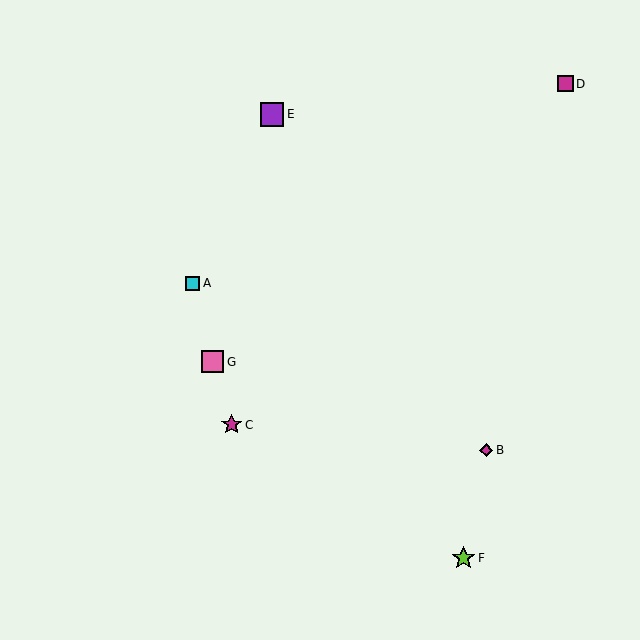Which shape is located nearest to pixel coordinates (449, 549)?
The lime star (labeled F) at (463, 558) is nearest to that location.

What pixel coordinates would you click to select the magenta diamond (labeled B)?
Click at (486, 450) to select the magenta diamond B.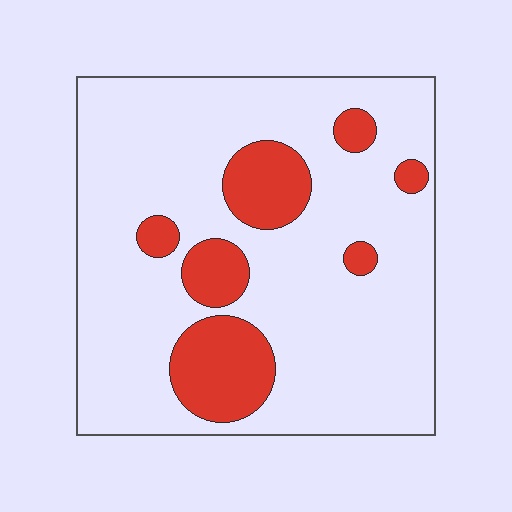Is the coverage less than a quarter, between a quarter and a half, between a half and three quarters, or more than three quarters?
Less than a quarter.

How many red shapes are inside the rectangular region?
7.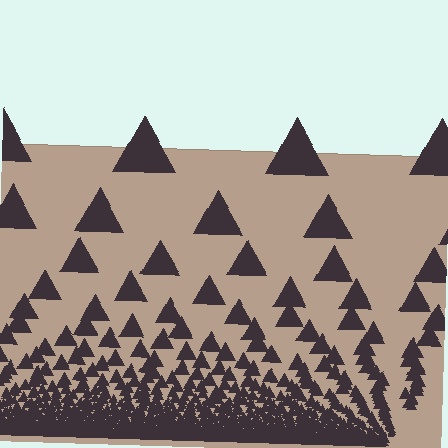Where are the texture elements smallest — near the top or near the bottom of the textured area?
Near the bottom.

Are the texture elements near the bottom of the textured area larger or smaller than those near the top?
Smaller. The gradient is inverted — elements near the bottom are smaller and denser.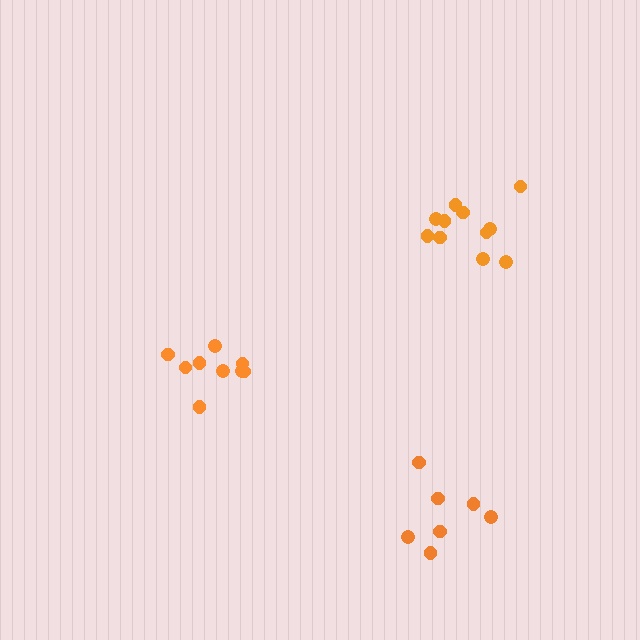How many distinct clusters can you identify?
There are 3 distinct clusters.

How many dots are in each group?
Group 1: 11 dots, Group 2: 7 dots, Group 3: 9 dots (27 total).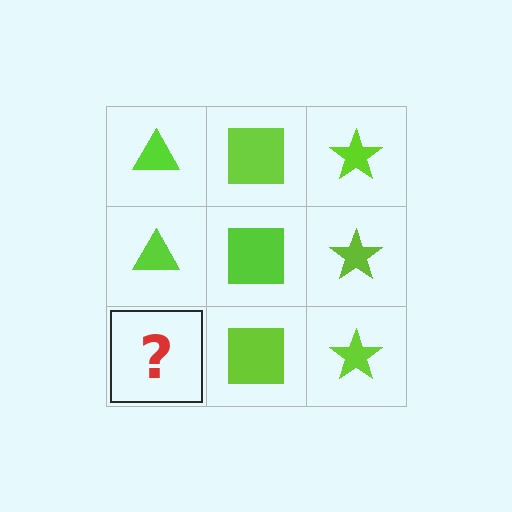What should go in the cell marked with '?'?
The missing cell should contain a lime triangle.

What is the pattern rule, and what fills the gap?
The rule is that each column has a consistent shape. The gap should be filled with a lime triangle.